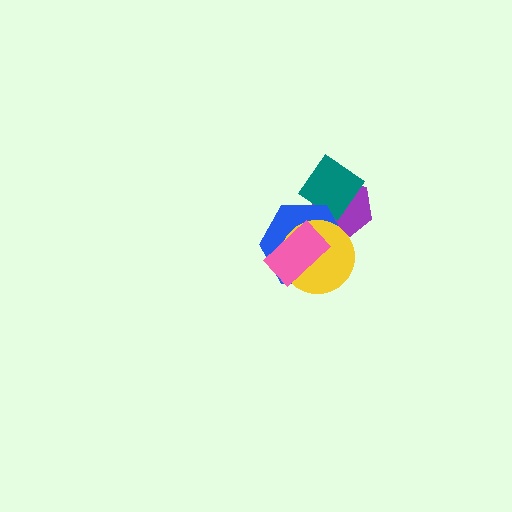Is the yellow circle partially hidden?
Yes, it is partially covered by another shape.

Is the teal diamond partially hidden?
Yes, it is partially covered by another shape.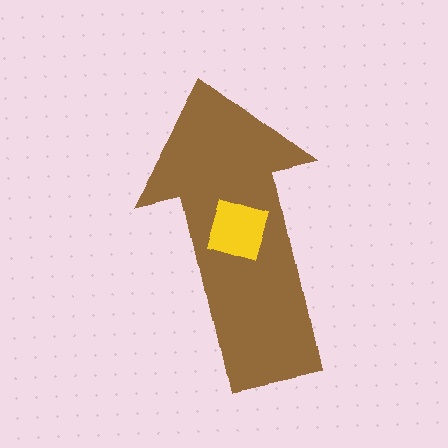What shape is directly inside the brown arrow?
The yellow square.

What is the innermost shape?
The yellow square.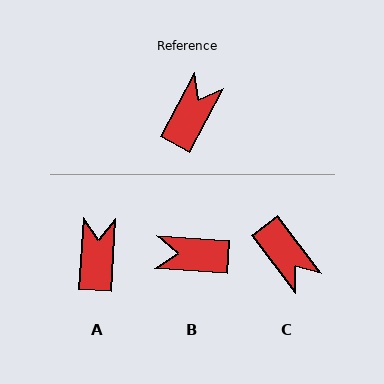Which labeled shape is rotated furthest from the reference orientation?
C, about 115 degrees away.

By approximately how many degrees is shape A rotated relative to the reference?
Approximately 25 degrees counter-clockwise.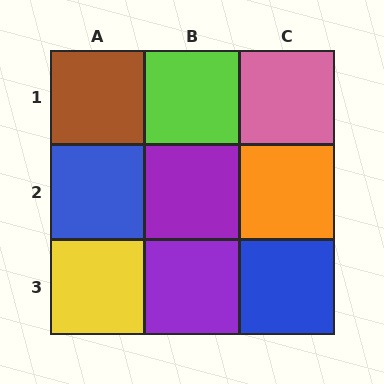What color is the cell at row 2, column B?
Purple.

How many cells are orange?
1 cell is orange.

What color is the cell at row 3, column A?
Yellow.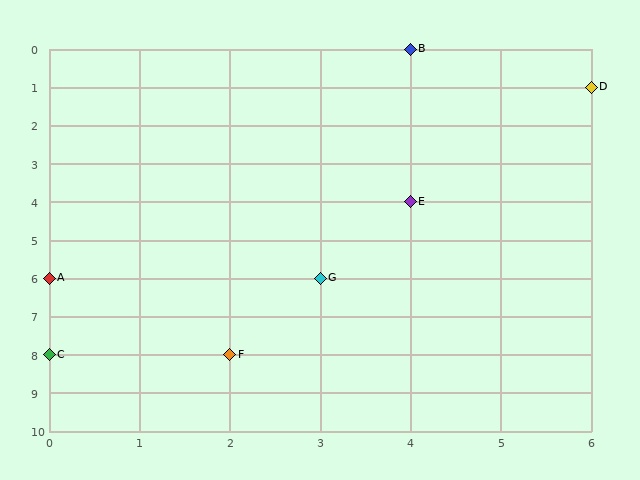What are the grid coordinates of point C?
Point C is at grid coordinates (0, 8).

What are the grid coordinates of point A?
Point A is at grid coordinates (0, 6).